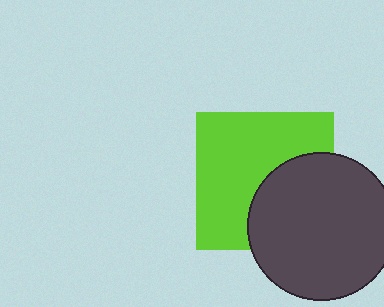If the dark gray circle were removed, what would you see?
You would see the complete lime square.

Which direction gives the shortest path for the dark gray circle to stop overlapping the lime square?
Moving toward the lower-right gives the shortest separation.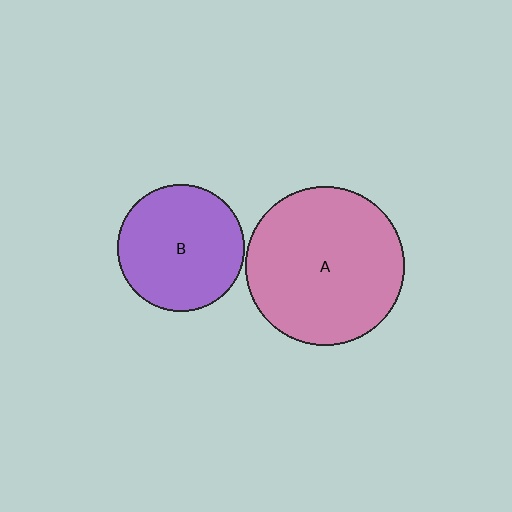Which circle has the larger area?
Circle A (pink).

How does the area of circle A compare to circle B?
Approximately 1.6 times.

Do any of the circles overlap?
No, none of the circles overlap.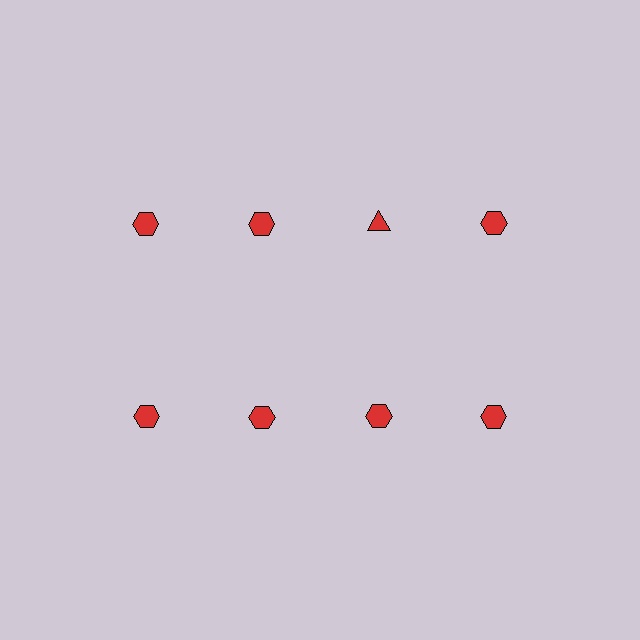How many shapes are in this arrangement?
There are 8 shapes arranged in a grid pattern.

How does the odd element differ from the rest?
It has a different shape: triangle instead of hexagon.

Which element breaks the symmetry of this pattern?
The red triangle in the top row, center column breaks the symmetry. All other shapes are red hexagons.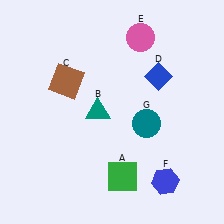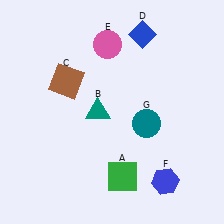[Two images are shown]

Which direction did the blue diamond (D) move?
The blue diamond (D) moved up.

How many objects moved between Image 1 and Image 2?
2 objects moved between the two images.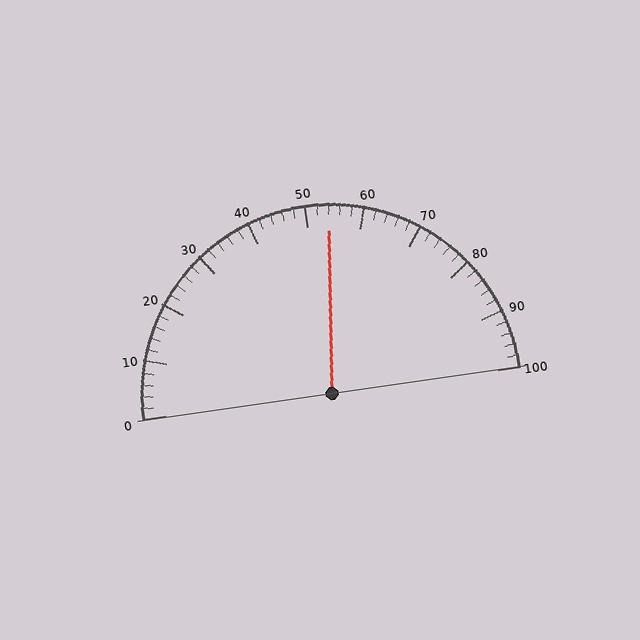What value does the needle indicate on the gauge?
The needle indicates approximately 54.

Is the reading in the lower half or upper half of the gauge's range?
The reading is in the upper half of the range (0 to 100).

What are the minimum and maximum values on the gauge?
The gauge ranges from 0 to 100.